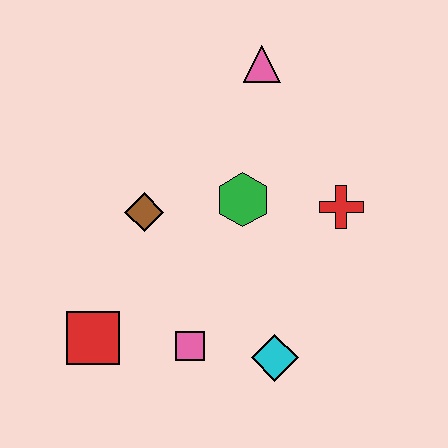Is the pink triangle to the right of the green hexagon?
Yes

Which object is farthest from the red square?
The pink triangle is farthest from the red square.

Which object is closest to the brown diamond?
The green hexagon is closest to the brown diamond.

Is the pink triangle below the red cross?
No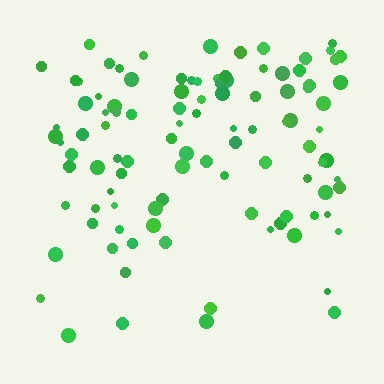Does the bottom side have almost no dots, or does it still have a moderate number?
Still a moderate number, just noticeably fewer than the top.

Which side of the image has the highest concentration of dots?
The top.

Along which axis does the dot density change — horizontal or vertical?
Vertical.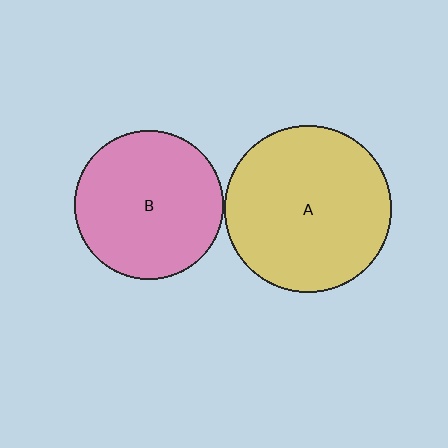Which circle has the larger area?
Circle A (yellow).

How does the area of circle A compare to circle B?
Approximately 1.3 times.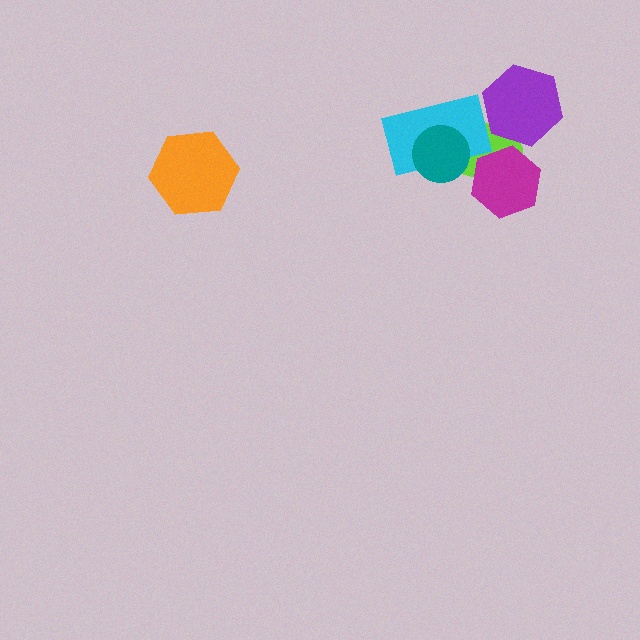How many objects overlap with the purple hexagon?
1 object overlaps with the purple hexagon.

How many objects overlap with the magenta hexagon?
1 object overlaps with the magenta hexagon.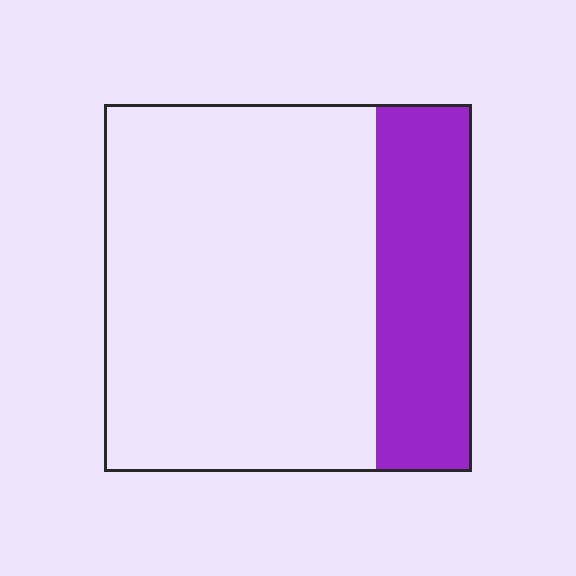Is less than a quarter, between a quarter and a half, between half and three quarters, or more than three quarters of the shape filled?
Between a quarter and a half.